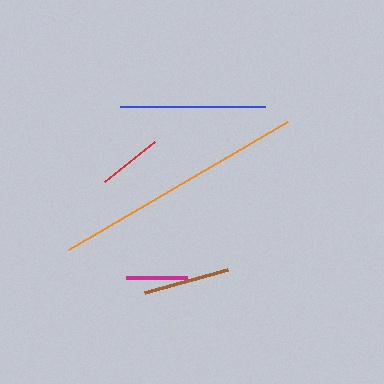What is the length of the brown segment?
The brown segment is approximately 86 pixels long.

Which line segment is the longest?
The orange line is the longest at approximately 253 pixels.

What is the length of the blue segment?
The blue segment is approximately 145 pixels long.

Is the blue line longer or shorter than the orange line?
The orange line is longer than the blue line.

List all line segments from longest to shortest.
From longest to shortest: orange, blue, brown, red, magenta.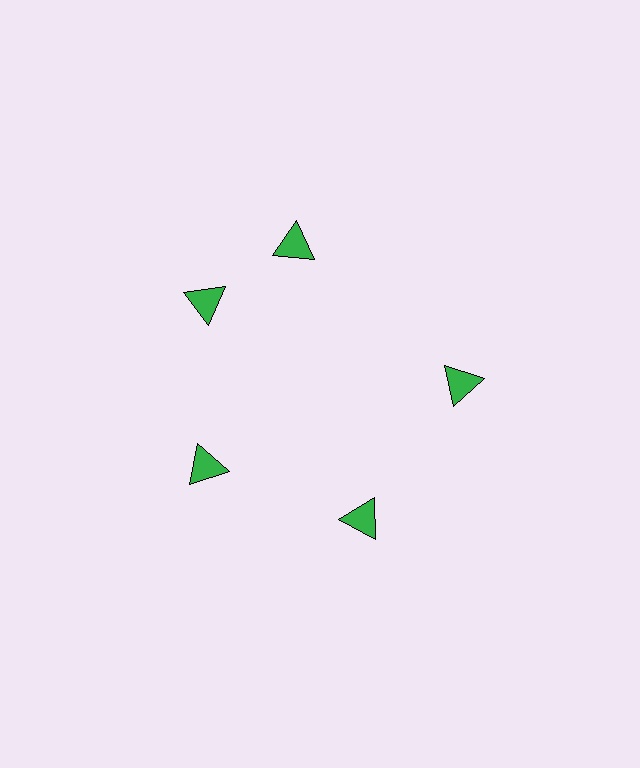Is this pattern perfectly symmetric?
No. The 5 green triangles are arranged in a ring, but one element near the 1 o'clock position is rotated out of alignment along the ring, breaking the 5-fold rotational symmetry.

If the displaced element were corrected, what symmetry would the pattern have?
It would have 5-fold rotational symmetry — the pattern would map onto itself every 72 degrees.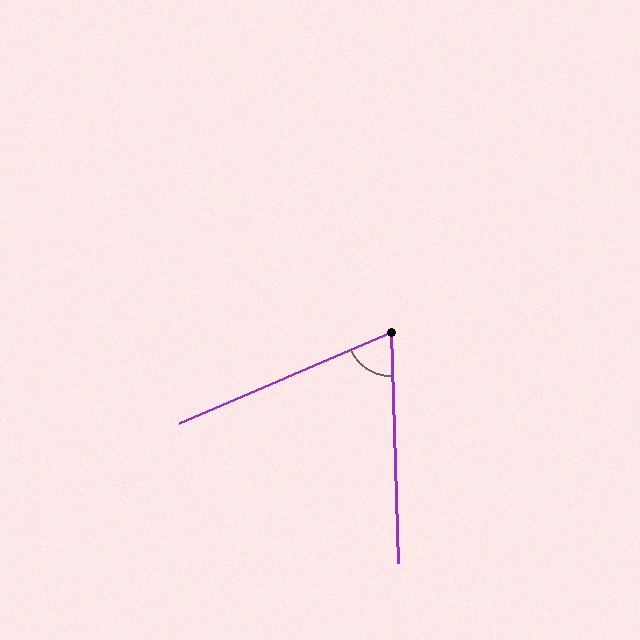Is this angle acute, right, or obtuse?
It is acute.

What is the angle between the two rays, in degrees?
Approximately 68 degrees.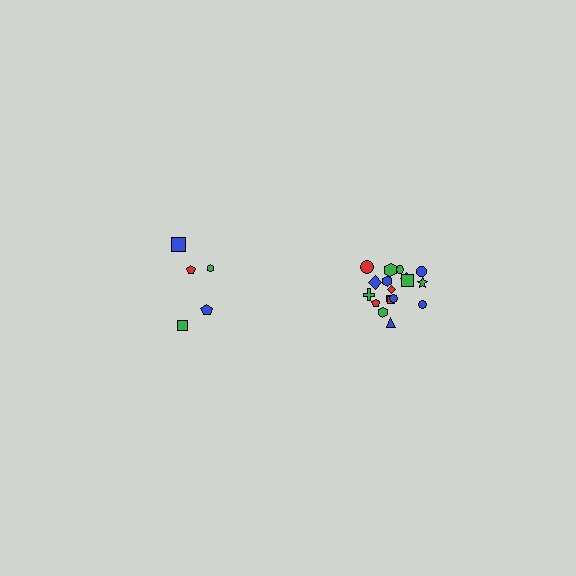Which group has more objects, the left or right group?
The right group.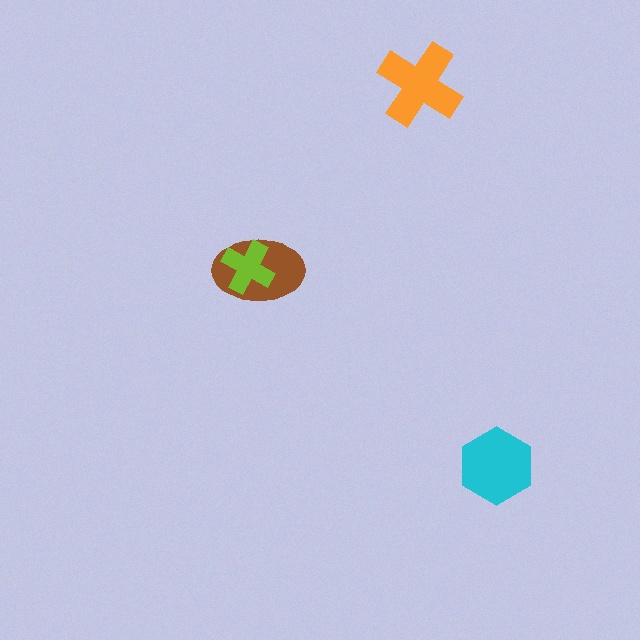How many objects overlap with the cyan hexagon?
0 objects overlap with the cyan hexagon.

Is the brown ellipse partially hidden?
Yes, it is partially covered by another shape.